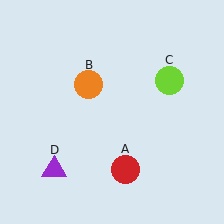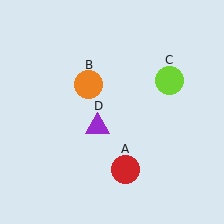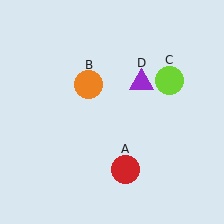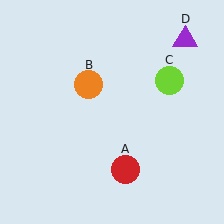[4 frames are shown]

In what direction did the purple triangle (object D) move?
The purple triangle (object D) moved up and to the right.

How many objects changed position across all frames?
1 object changed position: purple triangle (object D).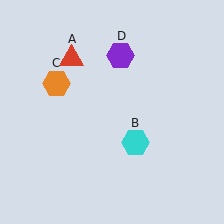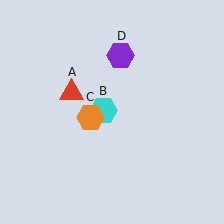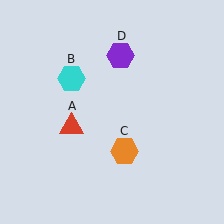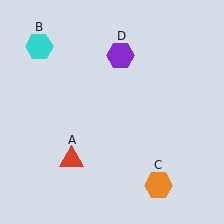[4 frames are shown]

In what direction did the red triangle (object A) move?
The red triangle (object A) moved down.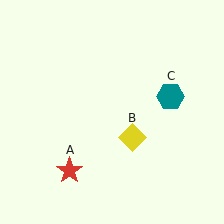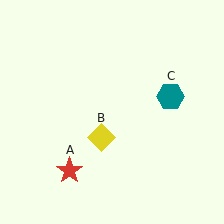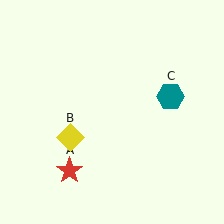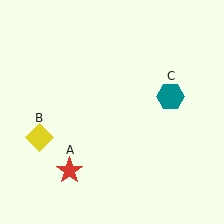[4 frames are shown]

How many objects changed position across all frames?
1 object changed position: yellow diamond (object B).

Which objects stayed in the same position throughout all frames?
Red star (object A) and teal hexagon (object C) remained stationary.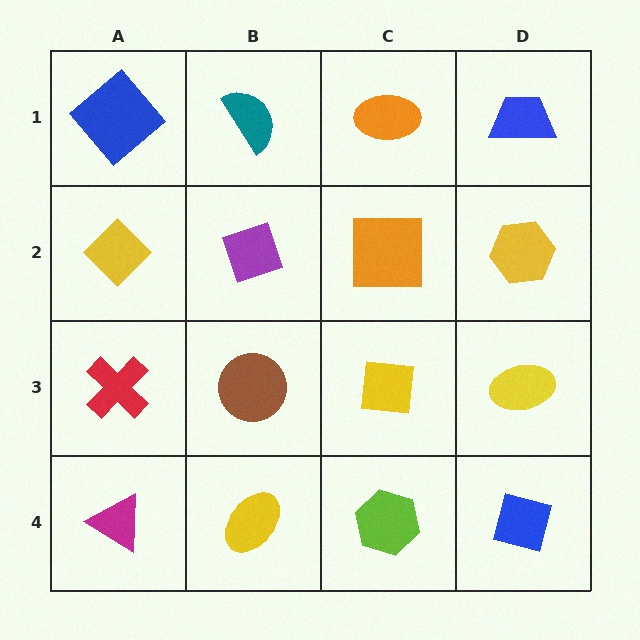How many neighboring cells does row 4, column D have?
2.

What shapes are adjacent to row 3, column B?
A purple diamond (row 2, column B), a yellow ellipse (row 4, column B), a red cross (row 3, column A), a yellow square (row 3, column C).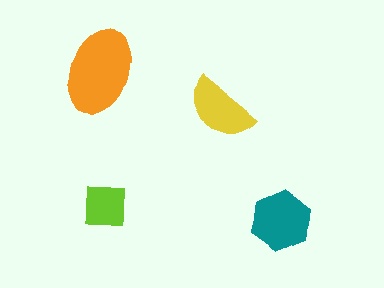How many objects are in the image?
There are 4 objects in the image.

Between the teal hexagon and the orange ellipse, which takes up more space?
The orange ellipse.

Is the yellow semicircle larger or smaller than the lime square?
Larger.